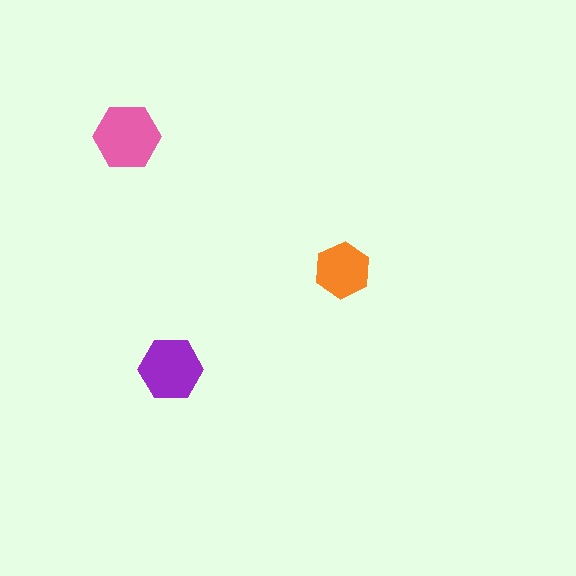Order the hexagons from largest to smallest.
the pink one, the purple one, the orange one.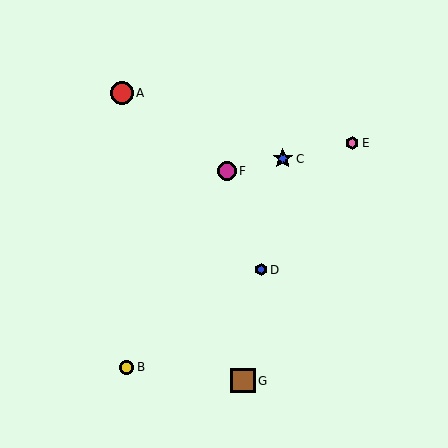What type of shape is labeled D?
Shape D is a blue hexagon.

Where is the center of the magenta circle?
The center of the magenta circle is at (227, 171).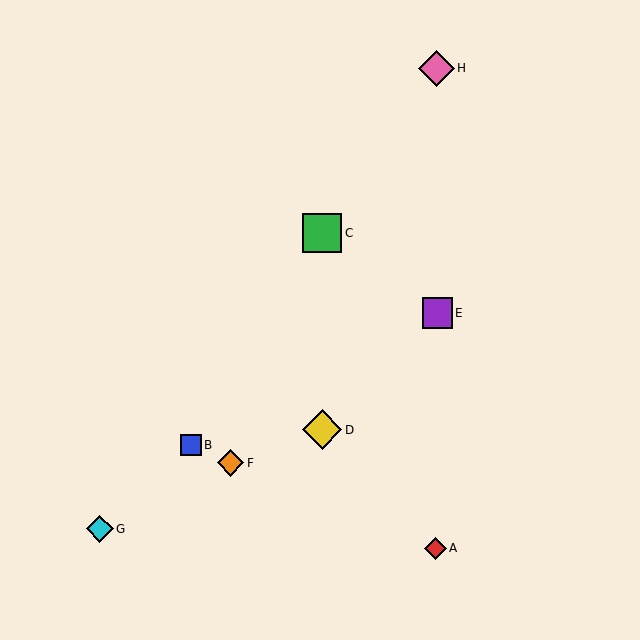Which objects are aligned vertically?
Objects C, D are aligned vertically.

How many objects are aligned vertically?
2 objects (C, D) are aligned vertically.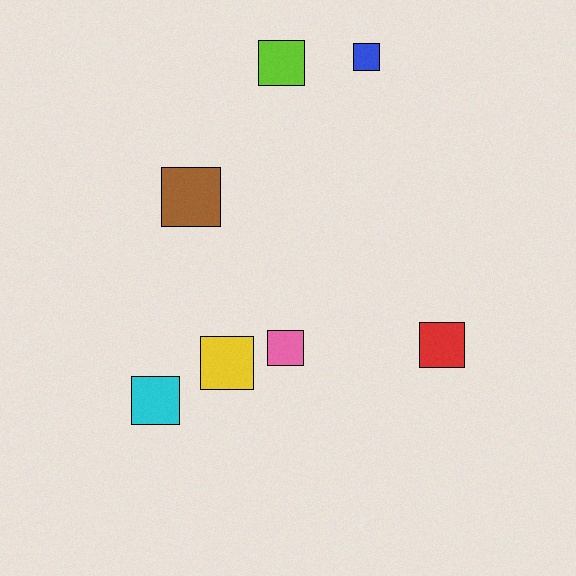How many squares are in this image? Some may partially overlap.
There are 7 squares.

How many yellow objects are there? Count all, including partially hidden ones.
There is 1 yellow object.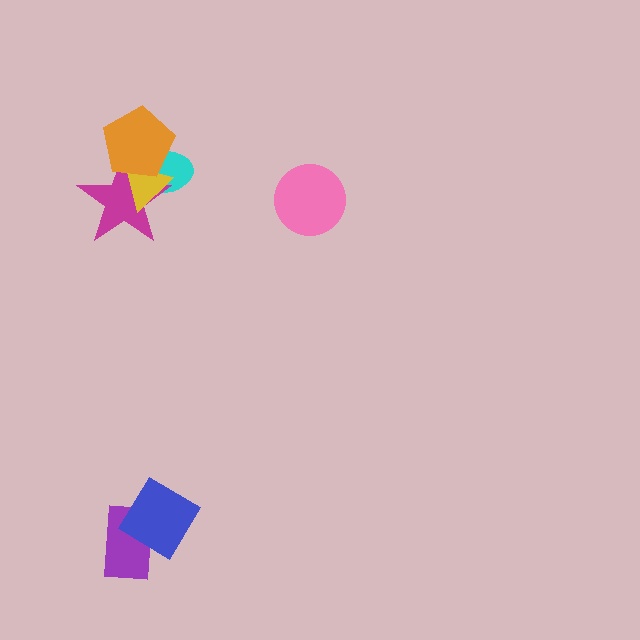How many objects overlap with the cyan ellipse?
3 objects overlap with the cyan ellipse.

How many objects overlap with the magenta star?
3 objects overlap with the magenta star.